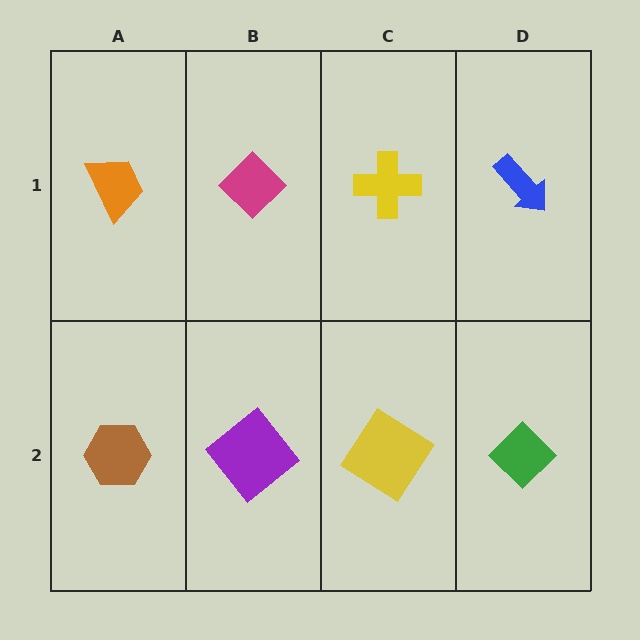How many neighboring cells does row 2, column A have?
2.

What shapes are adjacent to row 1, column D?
A green diamond (row 2, column D), a yellow cross (row 1, column C).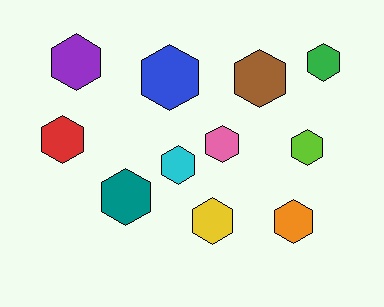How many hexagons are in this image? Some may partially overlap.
There are 11 hexagons.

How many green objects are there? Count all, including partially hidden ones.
There is 1 green object.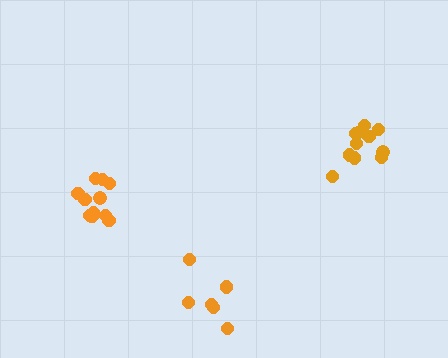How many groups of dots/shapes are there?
There are 3 groups.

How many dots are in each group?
Group 1: 11 dots, Group 2: 11 dots, Group 3: 6 dots (28 total).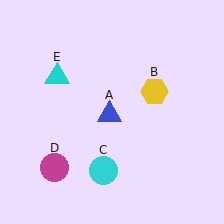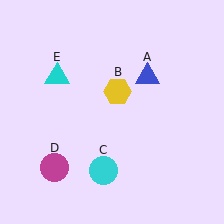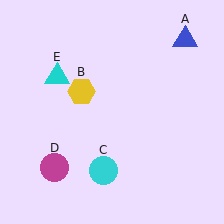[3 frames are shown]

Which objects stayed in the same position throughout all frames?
Cyan circle (object C) and magenta circle (object D) and cyan triangle (object E) remained stationary.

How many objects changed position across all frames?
2 objects changed position: blue triangle (object A), yellow hexagon (object B).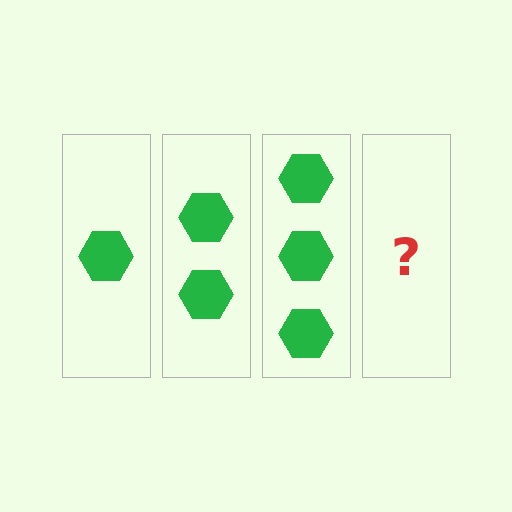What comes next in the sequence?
The next element should be 4 hexagons.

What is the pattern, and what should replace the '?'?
The pattern is that each step adds one more hexagon. The '?' should be 4 hexagons.